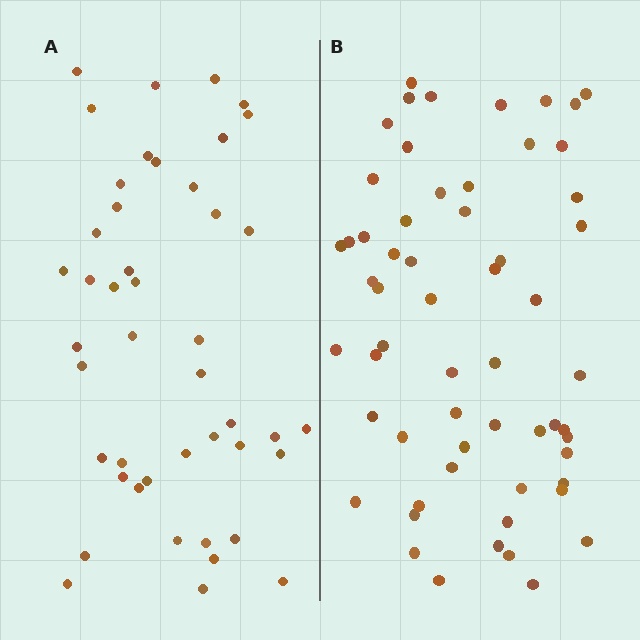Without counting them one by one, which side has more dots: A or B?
Region B (the right region) has more dots.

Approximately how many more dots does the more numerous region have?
Region B has approximately 15 more dots than region A.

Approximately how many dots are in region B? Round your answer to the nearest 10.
About 60 dots. (The exact count is 59, which rounds to 60.)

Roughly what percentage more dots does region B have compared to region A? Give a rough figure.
About 30% more.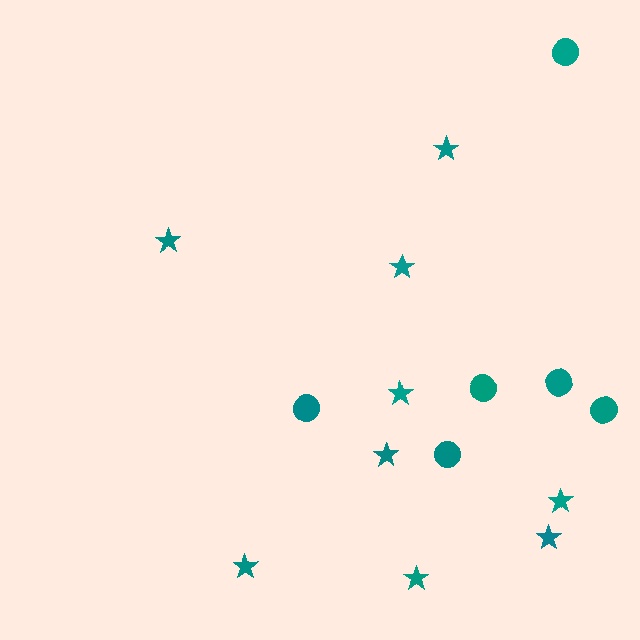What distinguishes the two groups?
There are 2 groups: one group of circles (6) and one group of stars (9).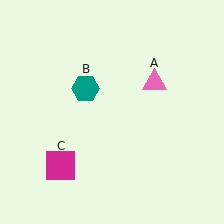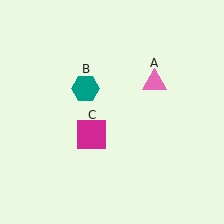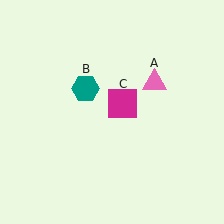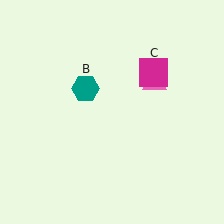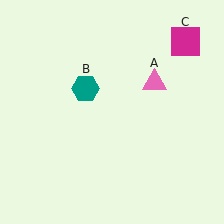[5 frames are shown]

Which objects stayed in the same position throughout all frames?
Pink triangle (object A) and teal hexagon (object B) remained stationary.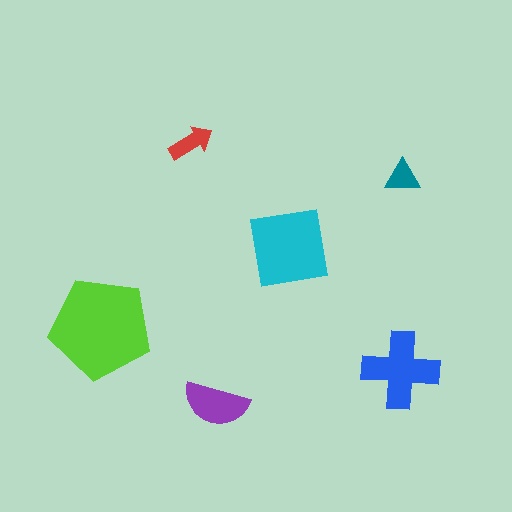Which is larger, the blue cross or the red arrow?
The blue cross.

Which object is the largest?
The lime pentagon.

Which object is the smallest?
The teal triangle.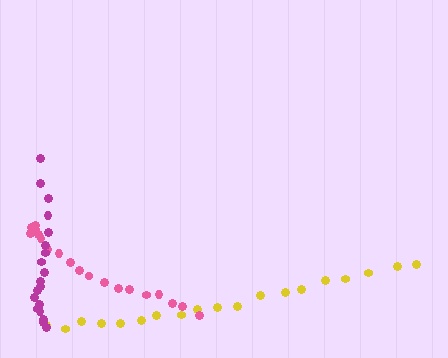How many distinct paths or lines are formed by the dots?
There are 3 distinct paths.